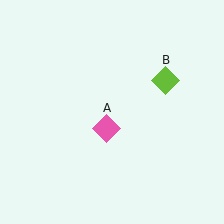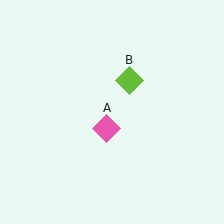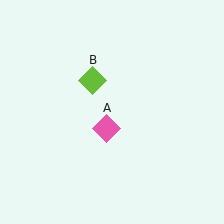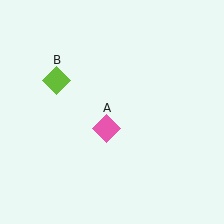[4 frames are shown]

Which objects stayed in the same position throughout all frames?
Pink diamond (object A) remained stationary.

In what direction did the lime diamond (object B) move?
The lime diamond (object B) moved left.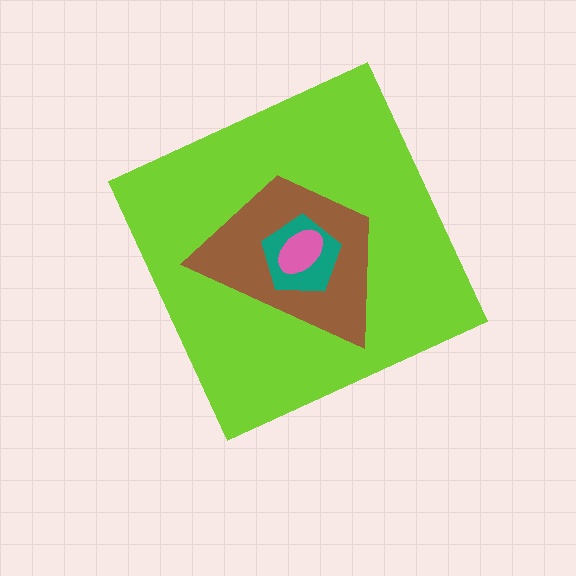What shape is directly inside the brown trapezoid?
The teal pentagon.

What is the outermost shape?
The lime diamond.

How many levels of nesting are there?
4.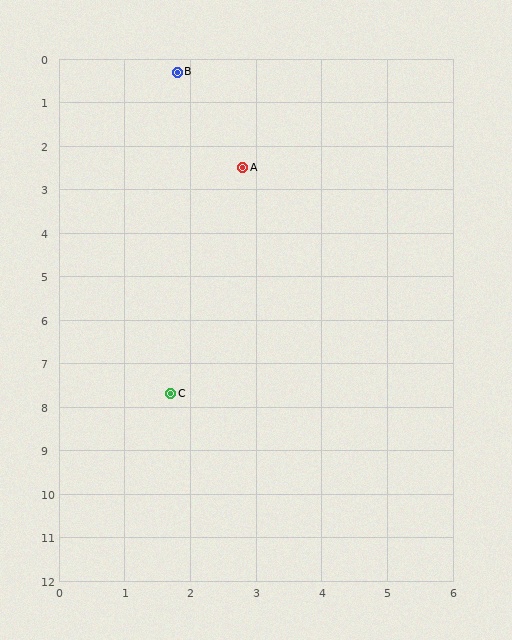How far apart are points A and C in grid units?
Points A and C are about 5.3 grid units apart.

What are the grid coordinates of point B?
Point B is at approximately (1.8, 0.3).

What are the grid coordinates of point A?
Point A is at approximately (2.8, 2.5).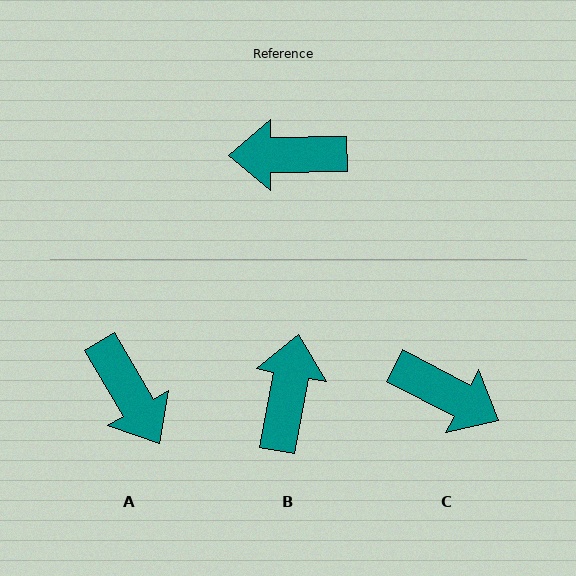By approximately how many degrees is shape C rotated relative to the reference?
Approximately 152 degrees counter-clockwise.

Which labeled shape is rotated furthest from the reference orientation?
C, about 152 degrees away.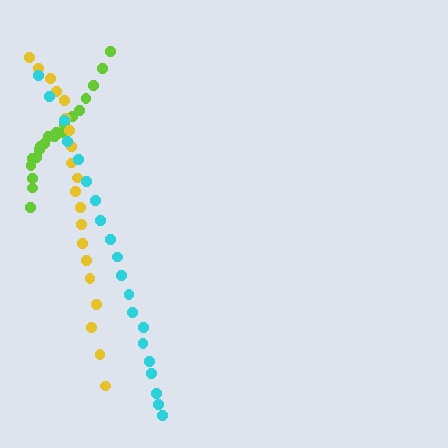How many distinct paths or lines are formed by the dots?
There are 3 distinct paths.